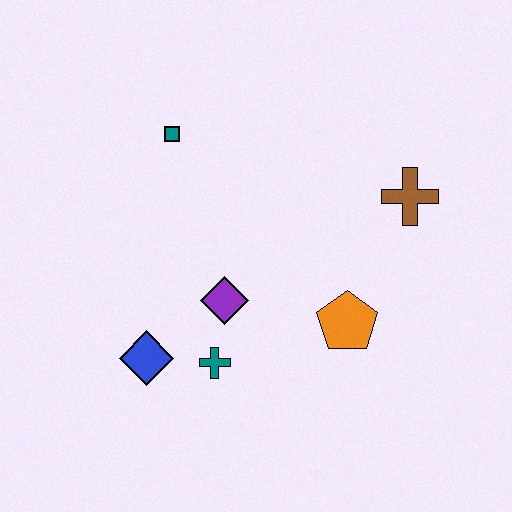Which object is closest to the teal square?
The purple diamond is closest to the teal square.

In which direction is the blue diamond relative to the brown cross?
The blue diamond is to the left of the brown cross.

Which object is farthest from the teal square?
The orange pentagon is farthest from the teal square.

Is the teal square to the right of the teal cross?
No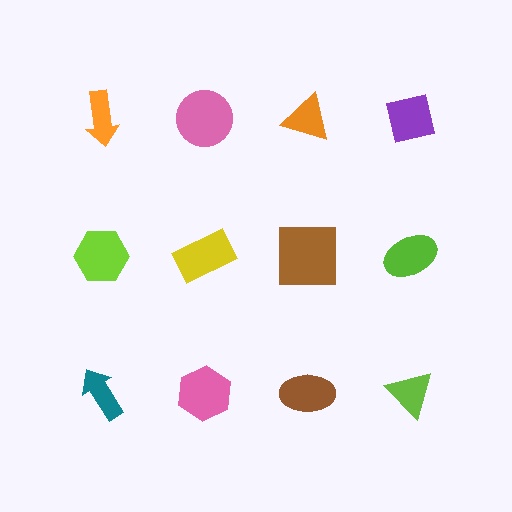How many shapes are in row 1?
4 shapes.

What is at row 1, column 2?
A pink circle.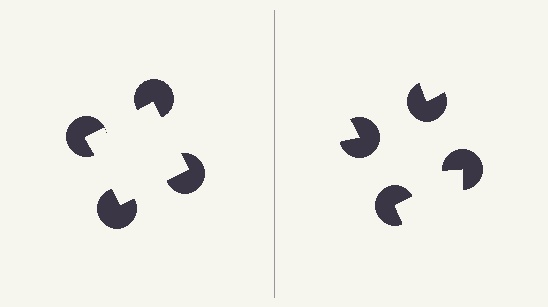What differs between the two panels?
The pac-man discs are positioned identically on both sides; only the wedge orientations differ. On the left they align to a square; on the right they are misaligned.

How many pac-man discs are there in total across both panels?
8 — 4 on each side.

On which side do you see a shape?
An illusory square appears on the left side. On the right side the wedge cuts are rotated, so no coherent shape forms.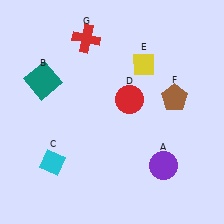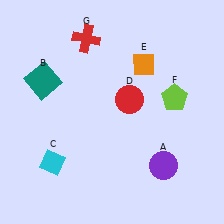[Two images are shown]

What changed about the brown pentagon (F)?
In Image 1, F is brown. In Image 2, it changed to lime.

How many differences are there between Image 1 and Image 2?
There are 2 differences between the two images.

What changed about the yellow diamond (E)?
In Image 1, E is yellow. In Image 2, it changed to orange.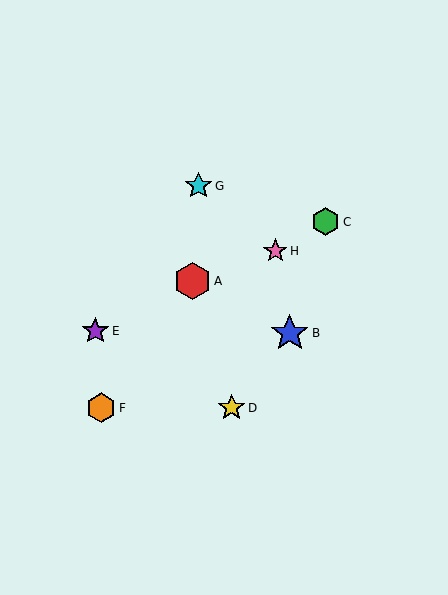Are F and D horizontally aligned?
Yes, both are at y≈408.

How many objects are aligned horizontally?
2 objects (D, F) are aligned horizontally.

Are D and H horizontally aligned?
No, D is at y≈408 and H is at y≈251.